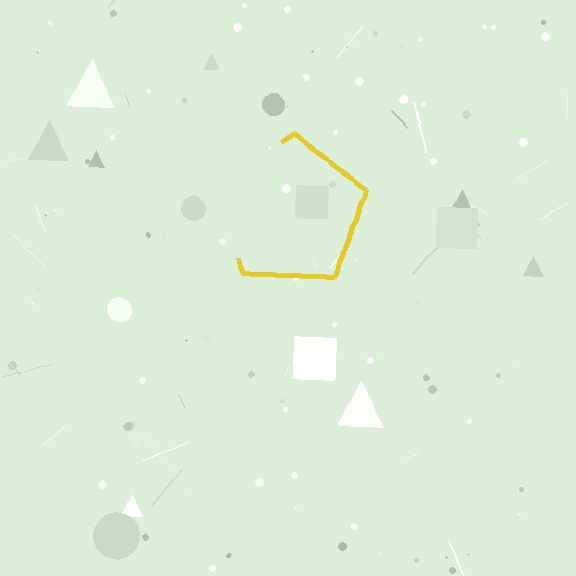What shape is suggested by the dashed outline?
The dashed outline suggests a pentagon.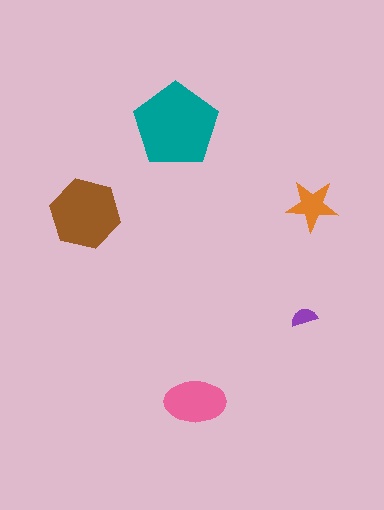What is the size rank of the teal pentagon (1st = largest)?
1st.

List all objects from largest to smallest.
The teal pentagon, the brown hexagon, the pink ellipse, the orange star, the purple semicircle.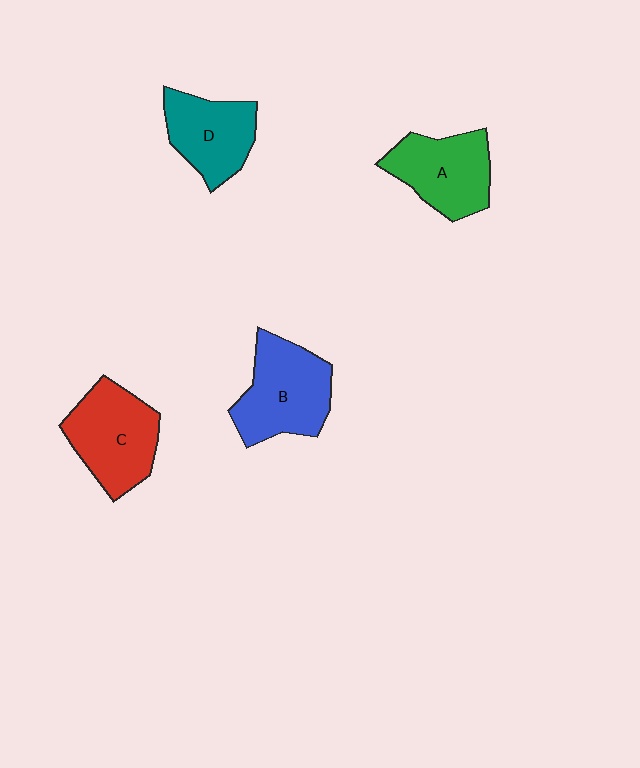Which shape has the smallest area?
Shape D (teal).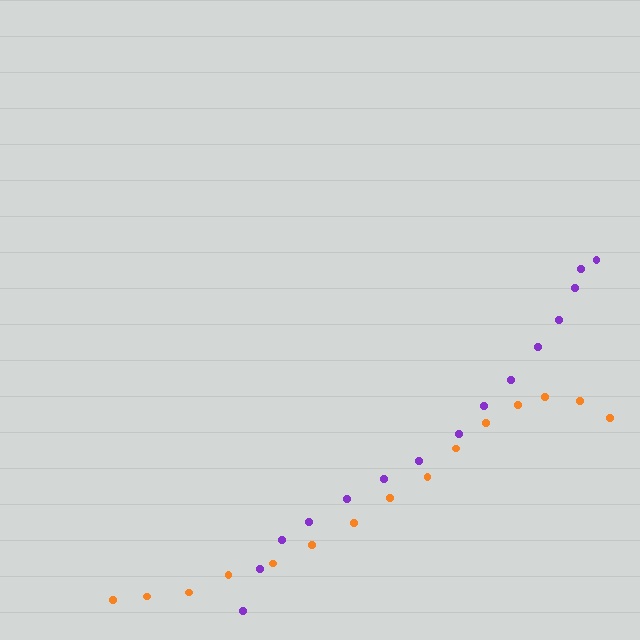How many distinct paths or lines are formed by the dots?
There are 2 distinct paths.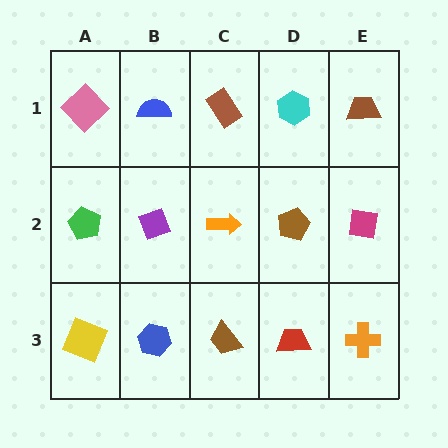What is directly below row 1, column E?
A magenta square.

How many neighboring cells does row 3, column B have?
3.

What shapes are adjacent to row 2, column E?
A brown trapezoid (row 1, column E), an orange cross (row 3, column E), a brown pentagon (row 2, column D).